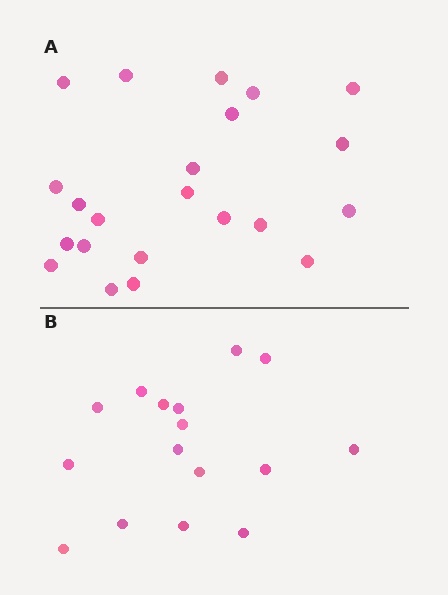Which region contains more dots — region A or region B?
Region A (the top region) has more dots.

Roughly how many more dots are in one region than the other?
Region A has about 6 more dots than region B.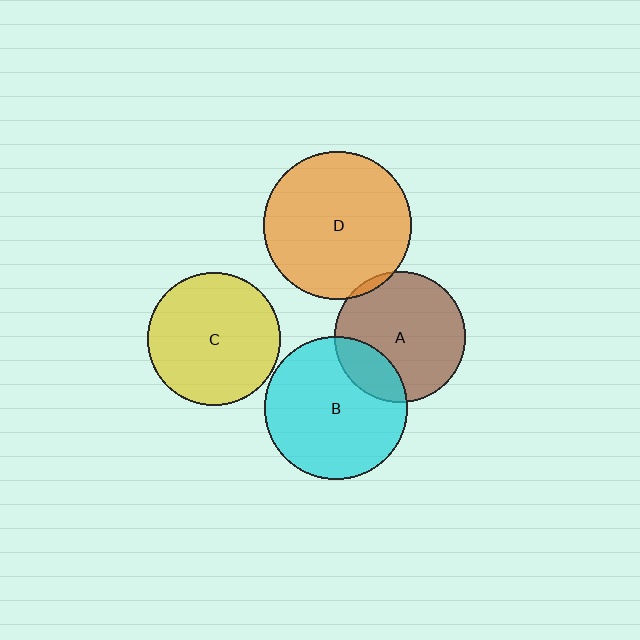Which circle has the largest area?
Circle D (orange).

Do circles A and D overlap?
Yes.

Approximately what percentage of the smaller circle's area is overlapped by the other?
Approximately 5%.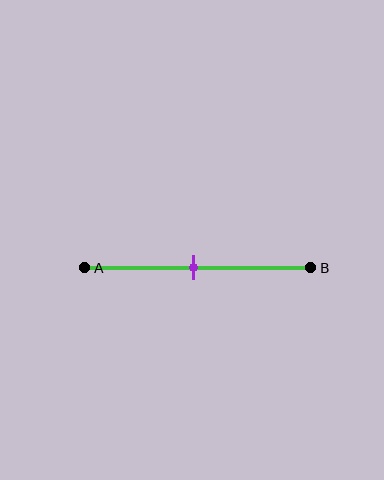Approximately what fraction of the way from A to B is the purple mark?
The purple mark is approximately 50% of the way from A to B.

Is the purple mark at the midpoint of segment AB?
Yes, the mark is approximately at the midpoint.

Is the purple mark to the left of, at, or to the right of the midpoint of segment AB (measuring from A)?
The purple mark is approximately at the midpoint of segment AB.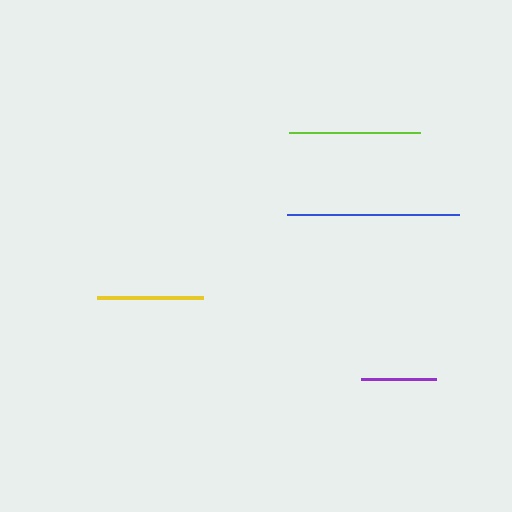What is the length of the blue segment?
The blue segment is approximately 171 pixels long.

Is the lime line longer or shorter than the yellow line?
The lime line is longer than the yellow line.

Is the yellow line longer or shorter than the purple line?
The yellow line is longer than the purple line.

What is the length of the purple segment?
The purple segment is approximately 75 pixels long.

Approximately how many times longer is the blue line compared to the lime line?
The blue line is approximately 1.3 times the length of the lime line.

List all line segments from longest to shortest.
From longest to shortest: blue, lime, yellow, purple.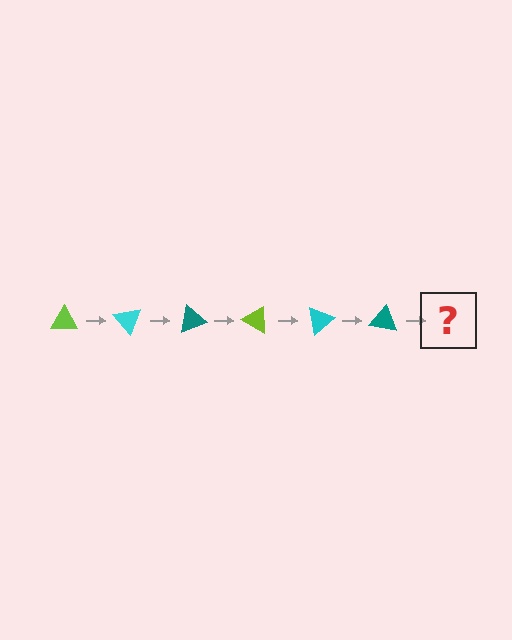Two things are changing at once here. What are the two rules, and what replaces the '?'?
The two rules are that it rotates 50 degrees each step and the color cycles through lime, cyan, and teal. The '?' should be a lime triangle, rotated 300 degrees from the start.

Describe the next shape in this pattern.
It should be a lime triangle, rotated 300 degrees from the start.